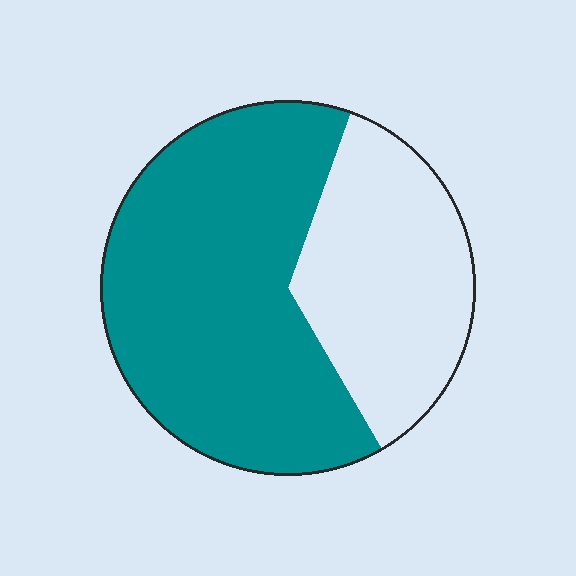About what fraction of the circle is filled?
About five eighths (5/8).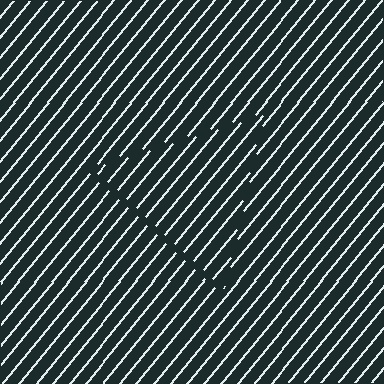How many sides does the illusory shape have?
3 sides — the line-ends trace a triangle.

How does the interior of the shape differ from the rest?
The interior of the shape contains the same grating, shifted by half a period — the contour is defined by the phase discontinuity where line-ends from the inner and outer gratings abut.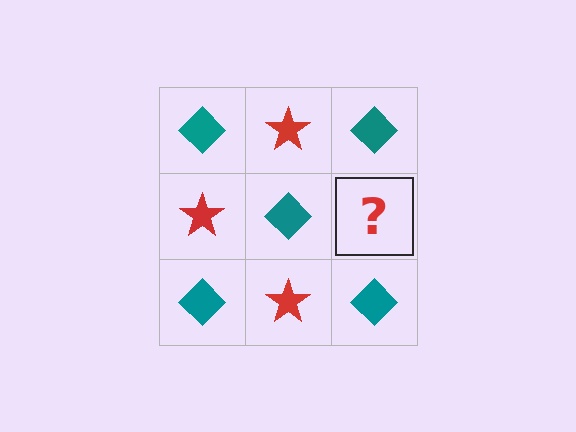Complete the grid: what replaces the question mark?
The question mark should be replaced with a red star.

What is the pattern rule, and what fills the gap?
The rule is that it alternates teal diamond and red star in a checkerboard pattern. The gap should be filled with a red star.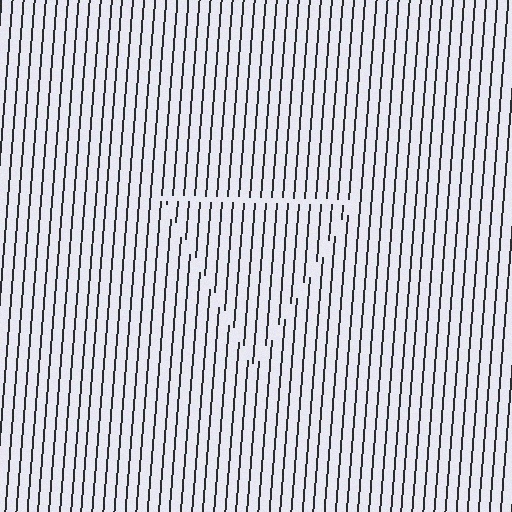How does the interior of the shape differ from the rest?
The interior of the shape contains the same grating, shifted by half a period — the contour is defined by the phase discontinuity where line-ends from the inner and outer gratings abut.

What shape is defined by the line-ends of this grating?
An illusory triangle. The interior of the shape contains the same grating, shifted by half a period — the contour is defined by the phase discontinuity where line-ends from the inner and outer gratings abut.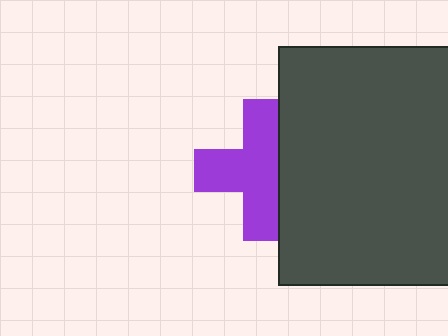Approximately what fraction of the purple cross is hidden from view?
Roughly 33% of the purple cross is hidden behind the dark gray rectangle.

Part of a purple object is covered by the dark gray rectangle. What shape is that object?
It is a cross.